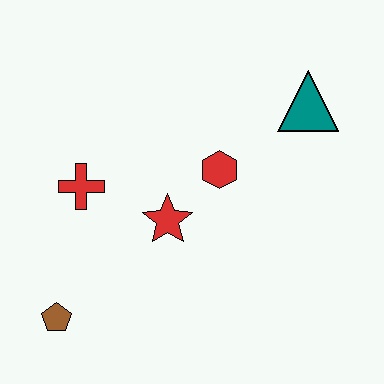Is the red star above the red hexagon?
No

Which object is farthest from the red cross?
The teal triangle is farthest from the red cross.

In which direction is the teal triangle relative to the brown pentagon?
The teal triangle is to the right of the brown pentagon.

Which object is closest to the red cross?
The red star is closest to the red cross.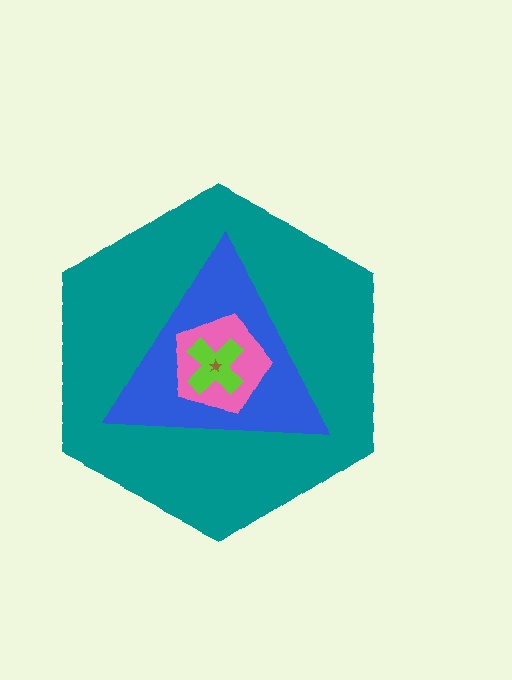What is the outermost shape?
The teal hexagon.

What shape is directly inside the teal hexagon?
The blue triangle.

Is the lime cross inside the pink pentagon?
Yes.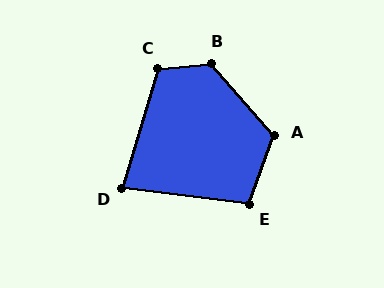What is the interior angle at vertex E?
Approximately 103 degrees (obtuse).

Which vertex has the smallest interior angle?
D, at approximately 81 degrees.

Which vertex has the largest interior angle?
B, at approximately 126 degrees.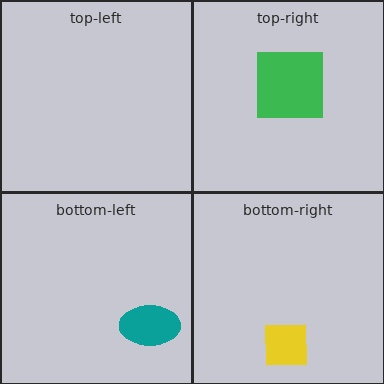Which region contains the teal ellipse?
The bottom-left region.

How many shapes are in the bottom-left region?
1.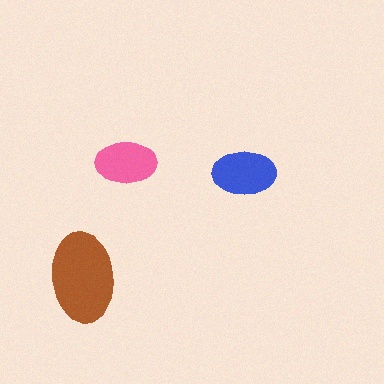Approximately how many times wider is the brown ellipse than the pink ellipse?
About 1.5 times wider.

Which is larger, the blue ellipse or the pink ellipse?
The blue one.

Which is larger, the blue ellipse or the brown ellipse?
The brown one.